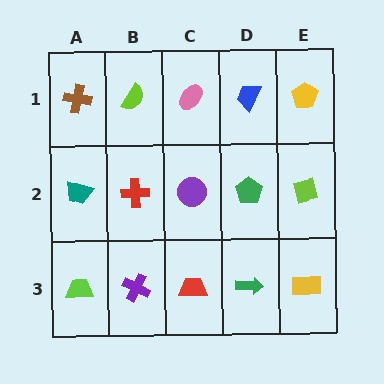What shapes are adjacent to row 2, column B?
A lime semicircle (row 1, column B), a purple cross (row 3, column B), a teal trapezoid (row 2, column A), a purple circle (row 2, column C).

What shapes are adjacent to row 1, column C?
A purple circle (row 2, column C), a lime semicircle (row 1, column B), a blue trapezoid (row 1, column D).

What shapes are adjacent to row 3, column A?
A teal trapezoid (row 2, column A), a purple cross (row 3, column B).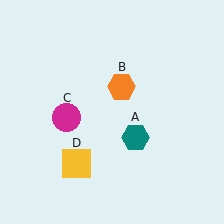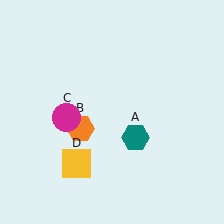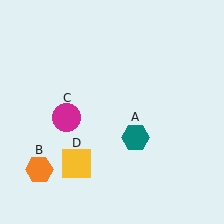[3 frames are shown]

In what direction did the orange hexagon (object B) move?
The orange hexagon (object B) moved down and to the left.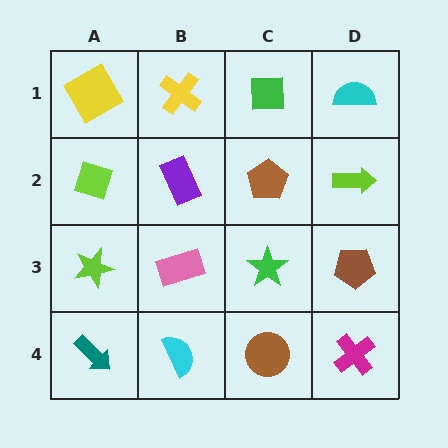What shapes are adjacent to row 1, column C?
A brown pentagon (row 2, column C), a yellow cross (row 1, column B), a cyan semicircle (row 1, column D).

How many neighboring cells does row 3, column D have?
3.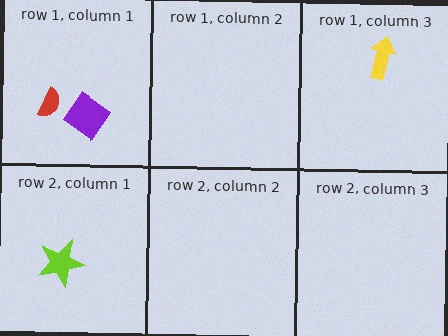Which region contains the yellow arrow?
The row 1, column 3 region.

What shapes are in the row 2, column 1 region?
The lime star.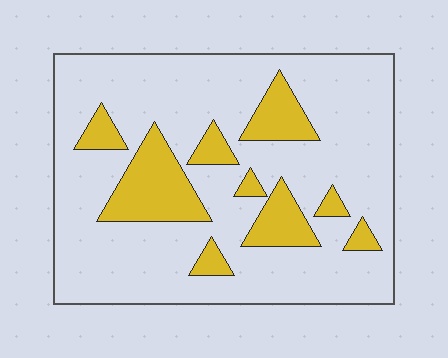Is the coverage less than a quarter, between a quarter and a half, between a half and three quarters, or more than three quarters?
Less than a quarter.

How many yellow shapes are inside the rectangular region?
9.